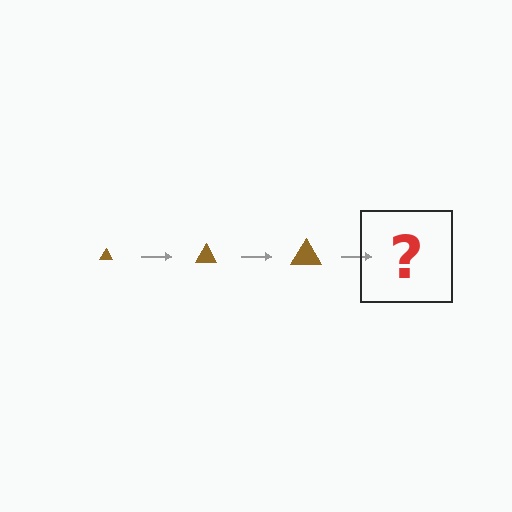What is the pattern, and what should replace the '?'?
The pattern is that the triangle gets progressively larger each step. The '?' should be a brown triangle, larger than the previous one.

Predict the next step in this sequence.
The next step is a brown triangle, larger than the previous one.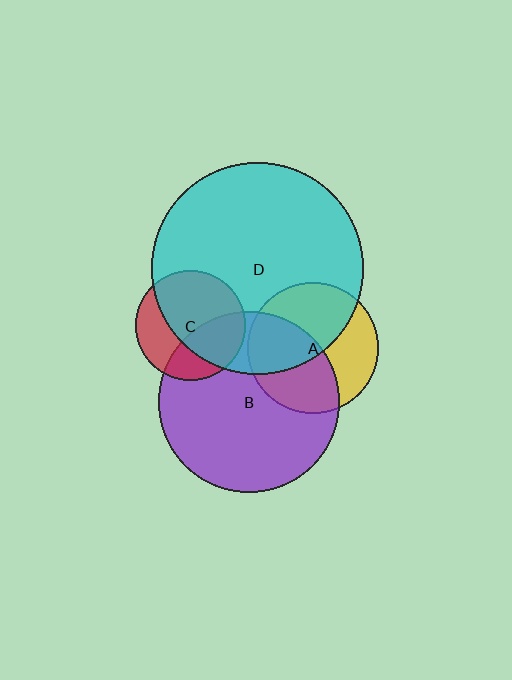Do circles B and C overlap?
Yes.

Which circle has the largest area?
Circle D (cyan).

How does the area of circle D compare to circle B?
Approximately 1.4 times.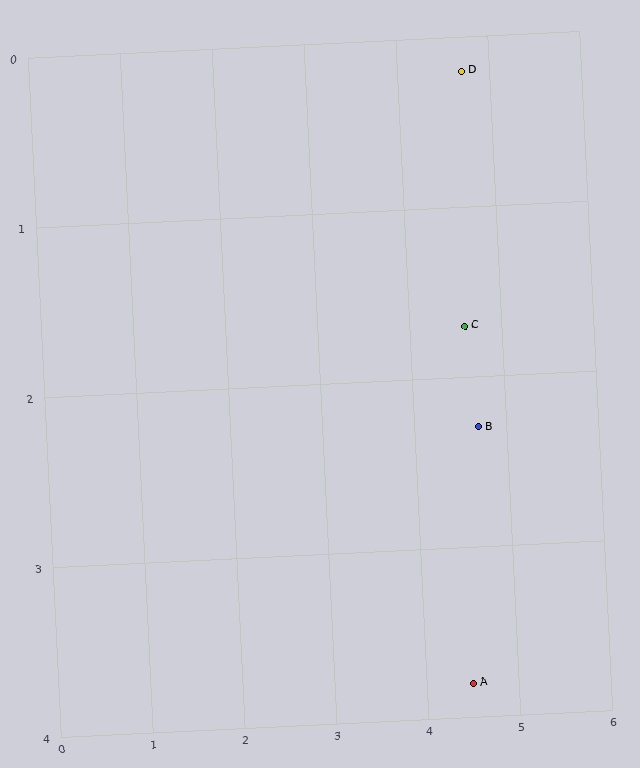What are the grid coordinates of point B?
Point B is at approximately (4.7, 2.3).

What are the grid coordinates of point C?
Point C is at approximately (4.6, 1.7).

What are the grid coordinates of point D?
Point D is at approximately (4.7, 0.2).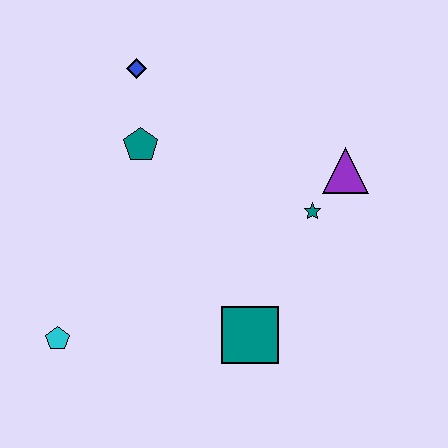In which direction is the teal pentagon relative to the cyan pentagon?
The teal pentagon is above the cyan pentagon.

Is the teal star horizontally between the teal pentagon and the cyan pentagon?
No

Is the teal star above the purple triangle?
No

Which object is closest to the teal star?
The purple triangle is closest to the teal star.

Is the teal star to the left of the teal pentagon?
No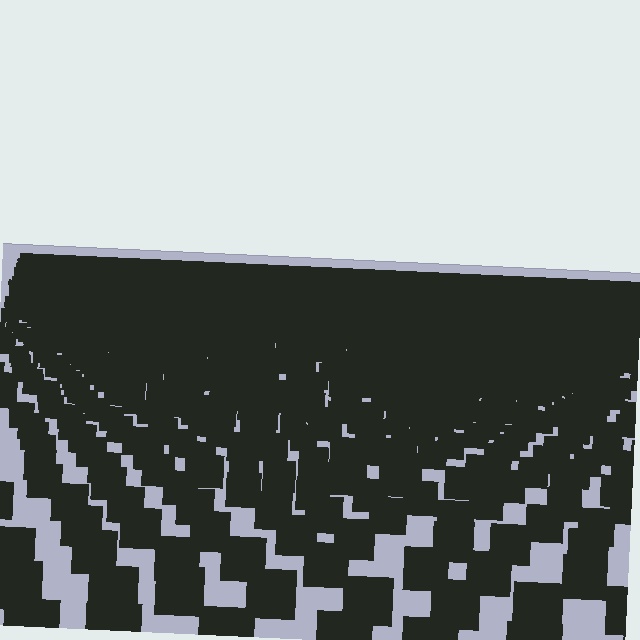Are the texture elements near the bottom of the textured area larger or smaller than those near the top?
Larger. Near the bottom, elements are closer to the viewer and appear at a bigger on-screen size.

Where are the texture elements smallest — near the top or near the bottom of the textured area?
Near the top.